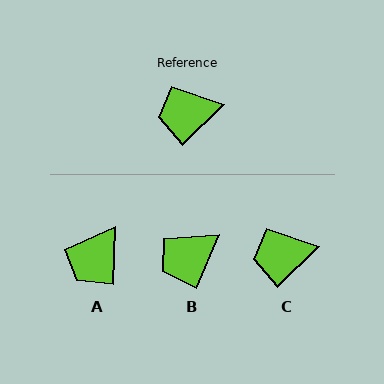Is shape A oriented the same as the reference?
No, it is off by about 43 degrees.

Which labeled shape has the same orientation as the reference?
C.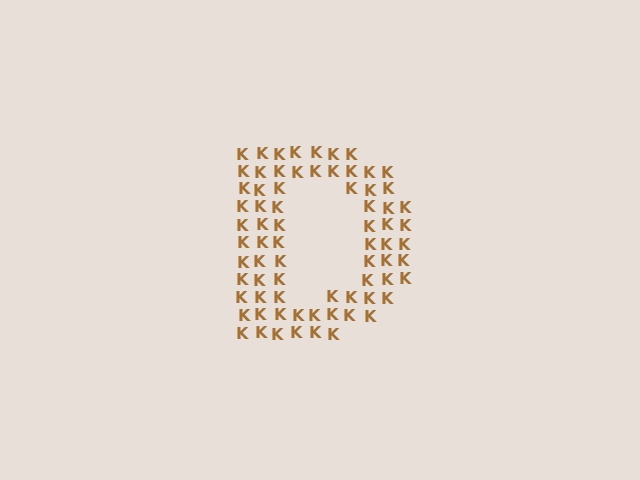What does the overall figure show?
The overall figure shows the letter D.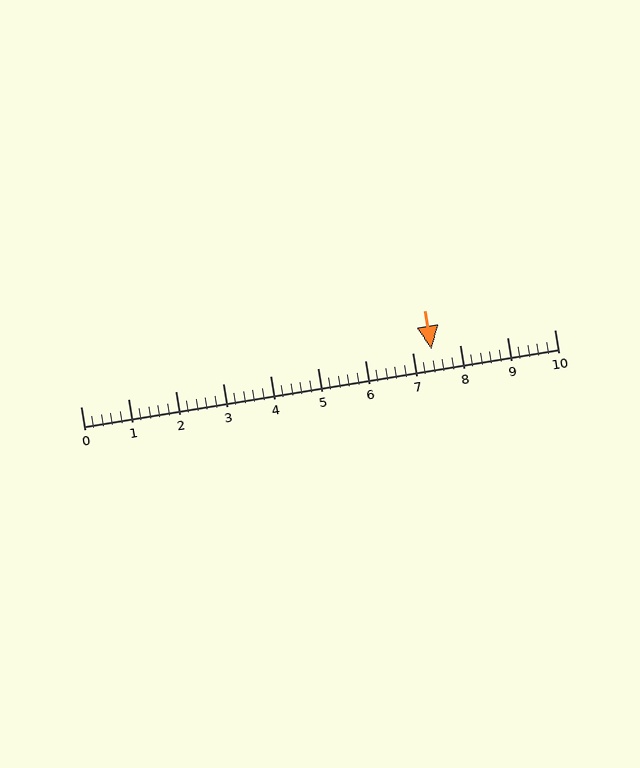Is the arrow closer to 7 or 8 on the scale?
The arrow is closer to 7.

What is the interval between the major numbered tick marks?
The major tick marks are spaced 1 units apart.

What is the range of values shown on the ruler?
The ruler shows values from 0 to 10.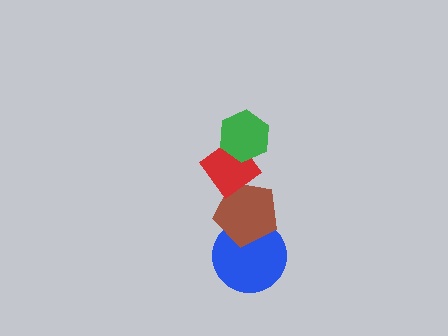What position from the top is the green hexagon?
The green hexagon is 1st from the top.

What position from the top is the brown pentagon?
The brown pentagon is 3rd from the top.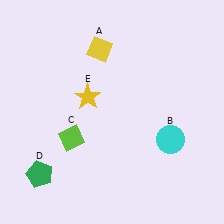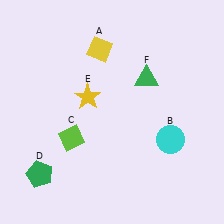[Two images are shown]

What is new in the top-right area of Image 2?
A green triangle (F) was added in the top-right area of Image 2.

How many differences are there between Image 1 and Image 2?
There is 1 difference between the two images.